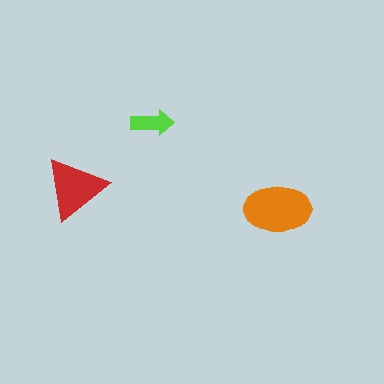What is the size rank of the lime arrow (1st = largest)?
3rd.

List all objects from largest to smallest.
The orange ellipse, the red triangle, the lime arrow.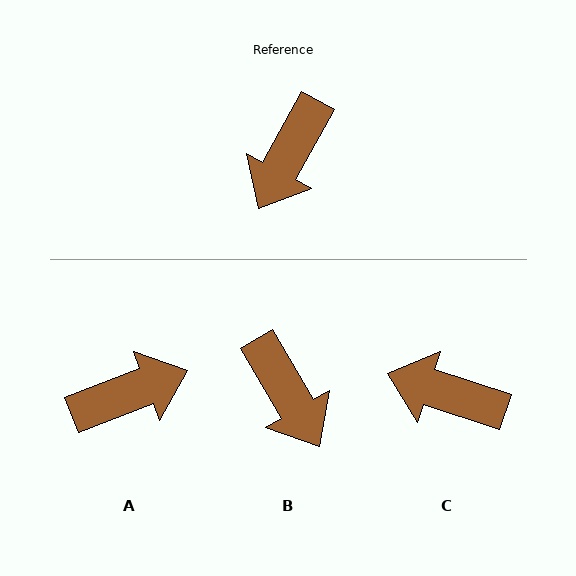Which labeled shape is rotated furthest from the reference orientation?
A, about 140 degrees away.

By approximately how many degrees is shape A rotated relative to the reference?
Approximately 140 degrees counter-clockwise.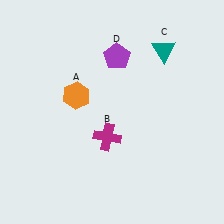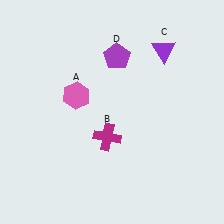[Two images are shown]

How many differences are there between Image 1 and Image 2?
There are 2 differences between the two images.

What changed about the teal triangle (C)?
In Image 1, C is teal. In Image 2, it changed to purple.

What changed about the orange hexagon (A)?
In Image 1, A is orange. In Image 2, it changed to pink.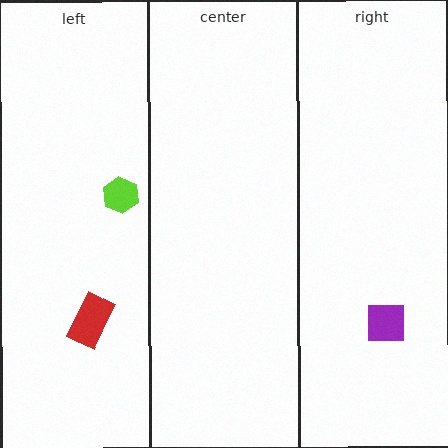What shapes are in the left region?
The lime hexagon, the red rectangle.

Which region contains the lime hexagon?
The left region.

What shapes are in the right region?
The purple square.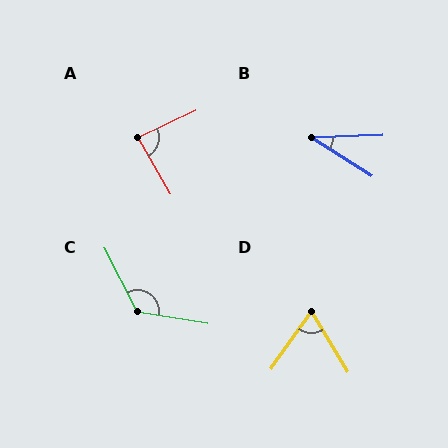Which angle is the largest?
C, at approximately 127 degrees.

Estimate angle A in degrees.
Approximately 86 degrees.